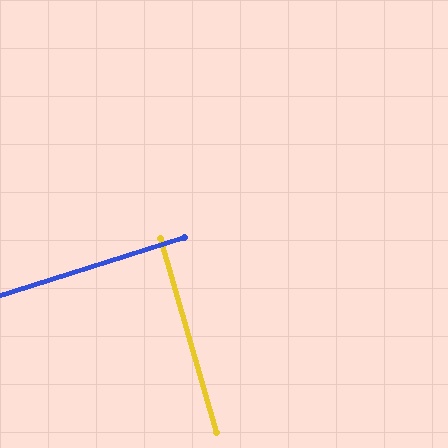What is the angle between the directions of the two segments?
Approximately 89 degrees.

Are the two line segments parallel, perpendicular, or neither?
Perpendicular — they meet at approximately 89°.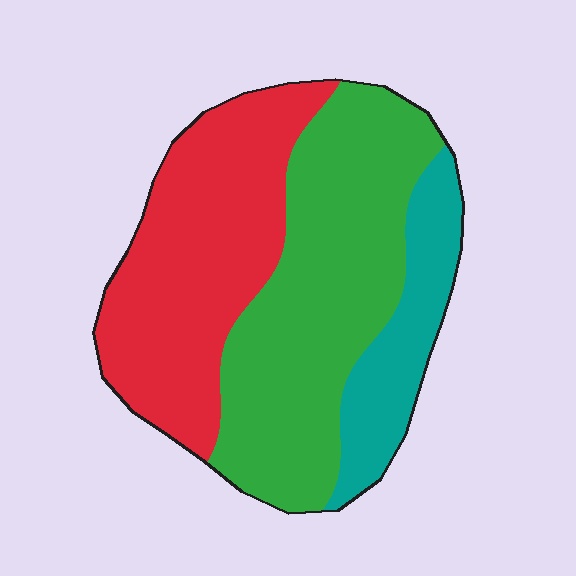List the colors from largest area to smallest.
From largest to smallest: green, red, teal.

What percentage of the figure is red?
Red takes up about three eighths (3/8) of the figure.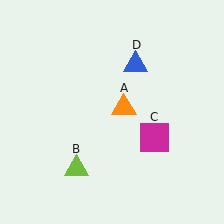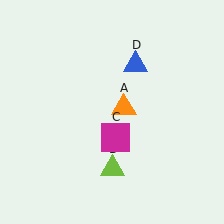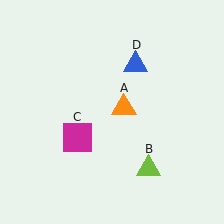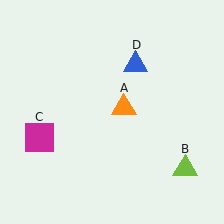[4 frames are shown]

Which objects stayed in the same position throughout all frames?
Orange triangle (object A) and blue triangle (object D) remained stationary.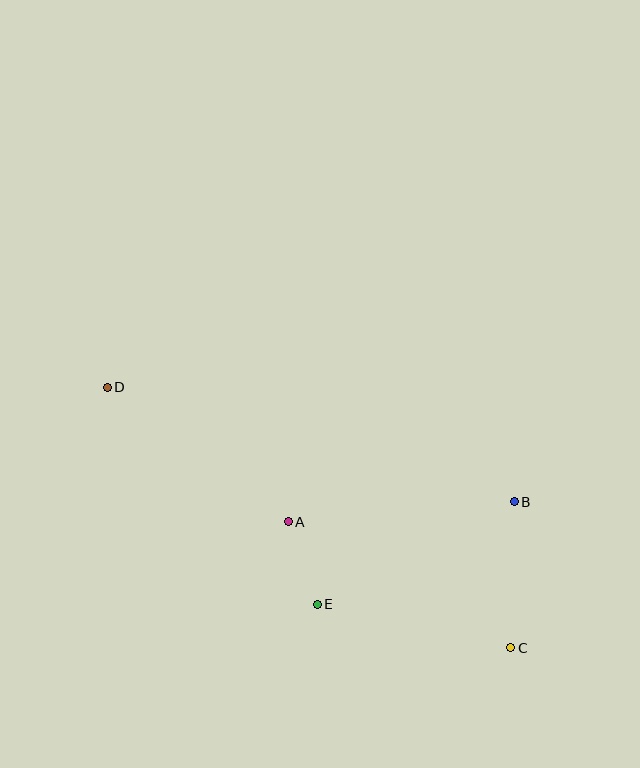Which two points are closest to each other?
Points A and E are closest to each other.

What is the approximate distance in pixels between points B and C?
The distance between B and C is approximately 146 pixels.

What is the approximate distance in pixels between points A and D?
The distance between A and D is approximately 225 pixels.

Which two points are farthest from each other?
Points C and D are farthest from each other.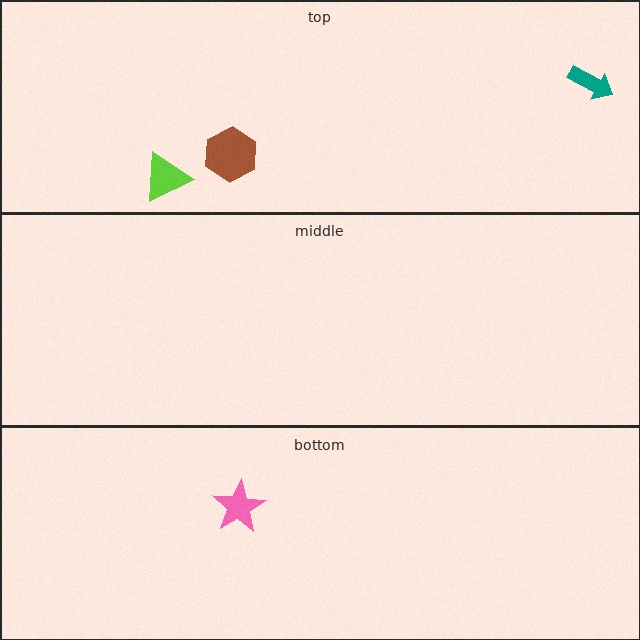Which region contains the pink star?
The bottom region.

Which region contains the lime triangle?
The top region.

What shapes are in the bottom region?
The pink star.